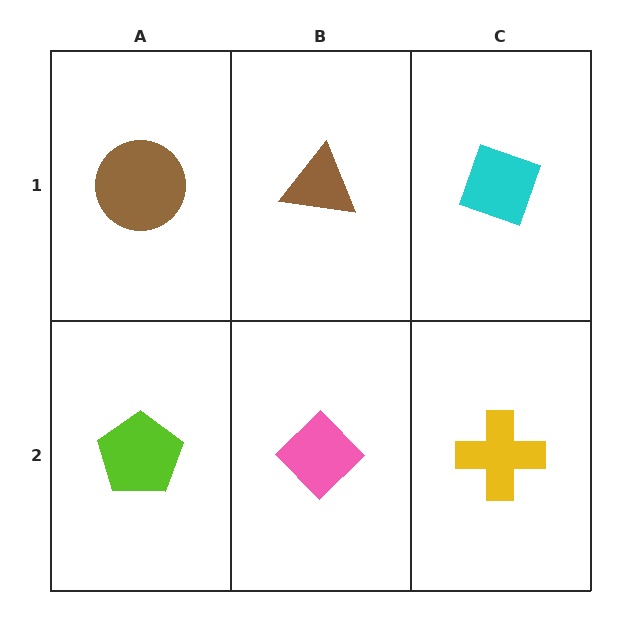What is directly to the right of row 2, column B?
A yellow cross.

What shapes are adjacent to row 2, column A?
A brown circle (row 1, column A), a pink diamond (row 2, column B).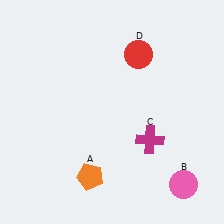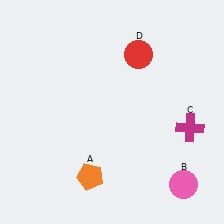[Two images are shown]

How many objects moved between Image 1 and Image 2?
1 object moved between the two images.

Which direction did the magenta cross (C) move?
The magenta cross (C) moved right.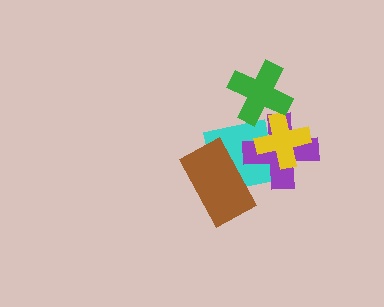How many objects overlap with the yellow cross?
3 objects overlap with the yellow cross.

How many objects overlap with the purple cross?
3 objects overlap with the purple cross.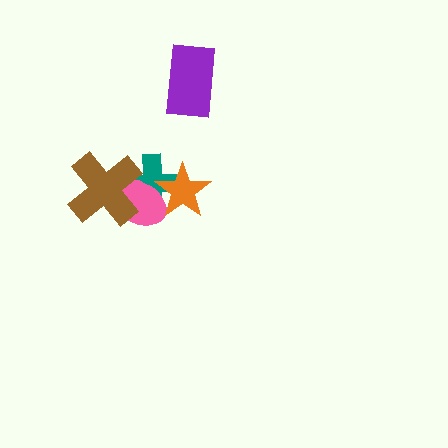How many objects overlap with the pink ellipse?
3 objects overlap with the pink ellipse.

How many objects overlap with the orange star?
2 objects overlap with the orange star.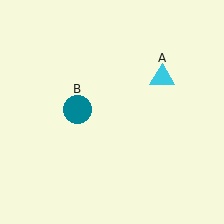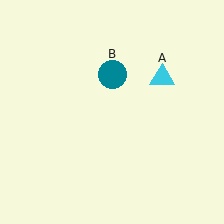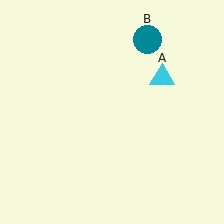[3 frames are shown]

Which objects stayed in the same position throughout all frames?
Cyan triangle (object A) remained stationary.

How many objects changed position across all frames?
1 object changed position: teal circle (object B).